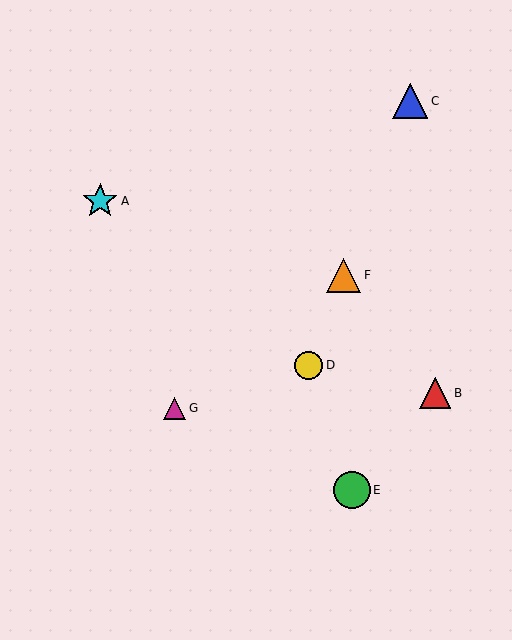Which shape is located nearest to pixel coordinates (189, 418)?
The magenta triangle (labeled G) at (175, 408) is nearest to that location.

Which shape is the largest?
The green circle (labeled E) is the largest.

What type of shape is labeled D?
Shape D is a yellow circle.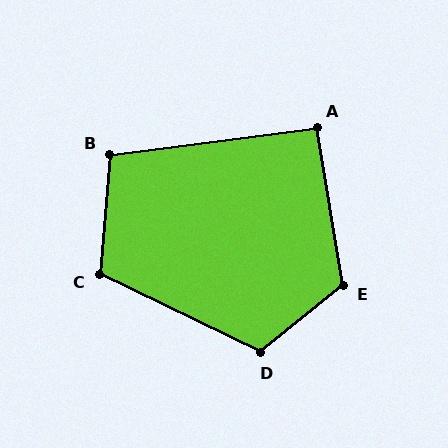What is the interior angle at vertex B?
Approximately 102 degrees (obtuse).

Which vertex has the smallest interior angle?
A, at approximately 92 degrees.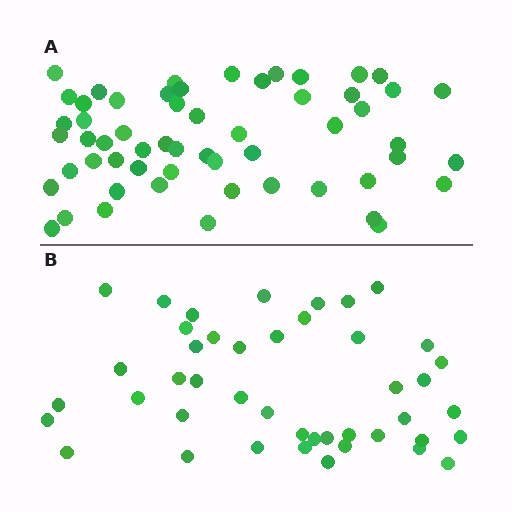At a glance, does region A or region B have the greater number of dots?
Region A (the top region) has more dots.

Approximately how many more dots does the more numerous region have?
Region A has approximately 15 more dots than region B.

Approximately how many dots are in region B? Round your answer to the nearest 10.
About 40 dots. (The exact count is 44, which rounds to 40.)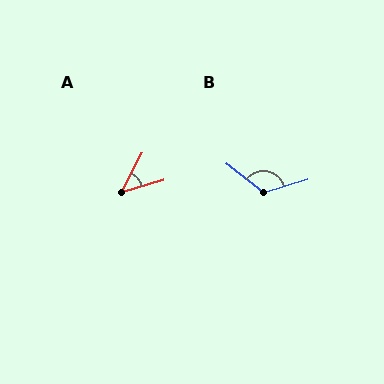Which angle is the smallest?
A, at approximately 45 degrees.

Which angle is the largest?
B, at approximately 125 degrees.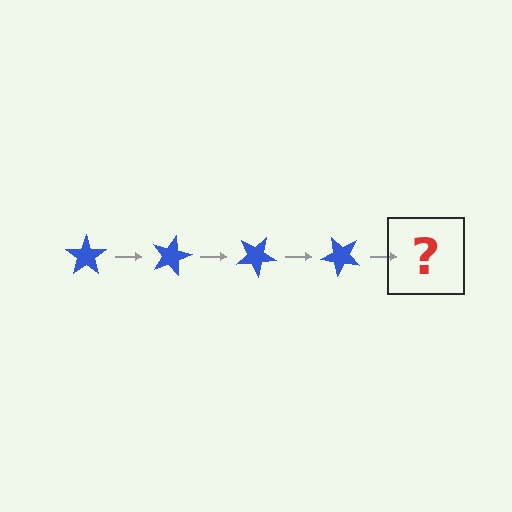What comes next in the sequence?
The next element should be a blue star rotated 60 degrees.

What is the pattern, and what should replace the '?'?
The pattern is that the star rotates 15 degrees each step. The '?' should be a blue star rotated 60 degrees.